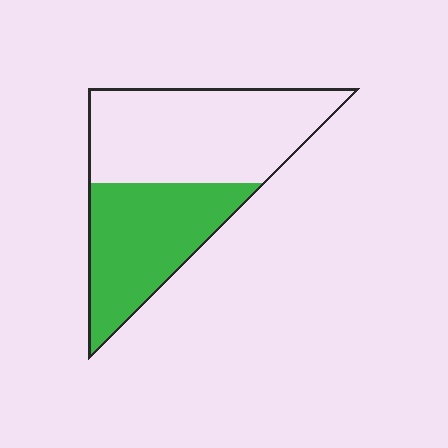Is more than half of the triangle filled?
No.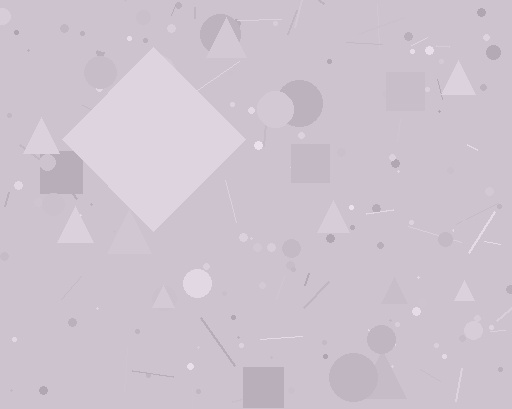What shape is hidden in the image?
A diamond is hidden in the image.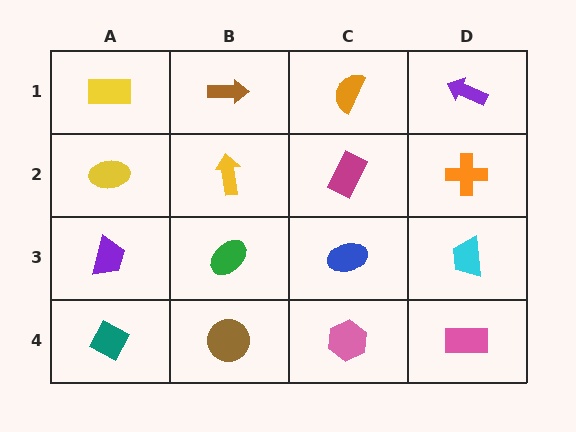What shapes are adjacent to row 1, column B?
A yellow arrow (row 2, column B), a yellow rectangle (row 1, column A), an orange semicircle (row 1, column C).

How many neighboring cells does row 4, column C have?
3.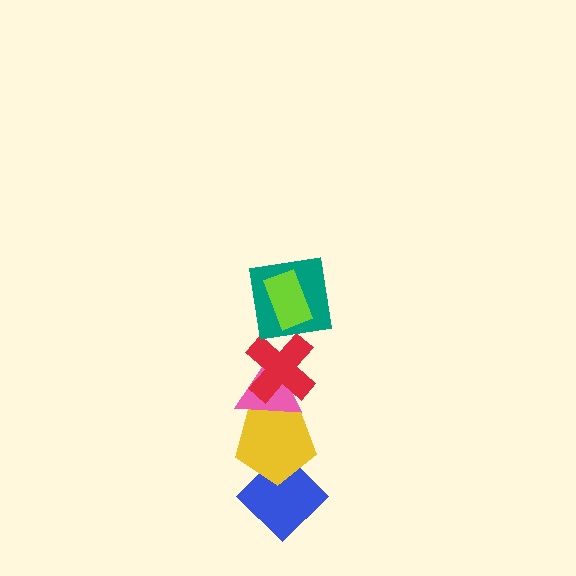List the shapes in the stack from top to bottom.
From top to bottom: the lime rectangle, the teal square, the red cross, the pink triangle, the yellow pentagon, the blue diamond.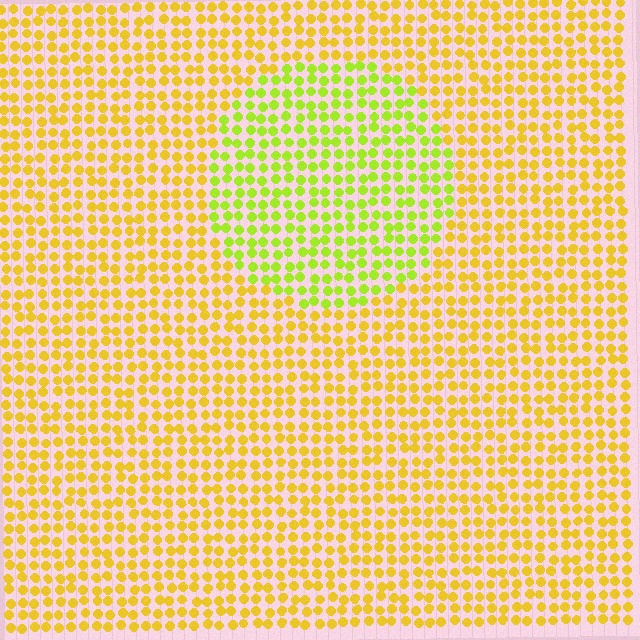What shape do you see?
I see a circle.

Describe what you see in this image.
The image is filled with small yellow elements in a uniform arrangement. A circle-shaped region is visible where the elements are tinted to a slightly different hue, forming a subtle color boundary.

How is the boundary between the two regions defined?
The boundary is defined purely by a slight shift in hue (about 34 degrees). Spacing, size, and orientation are identical on both sides.